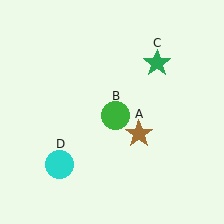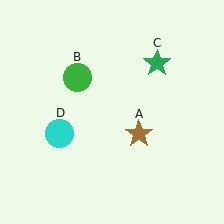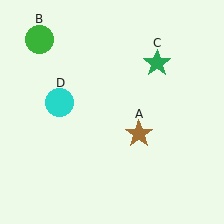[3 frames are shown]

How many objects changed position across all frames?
2 objects changed position: green circle (object B), cyan circle (object D).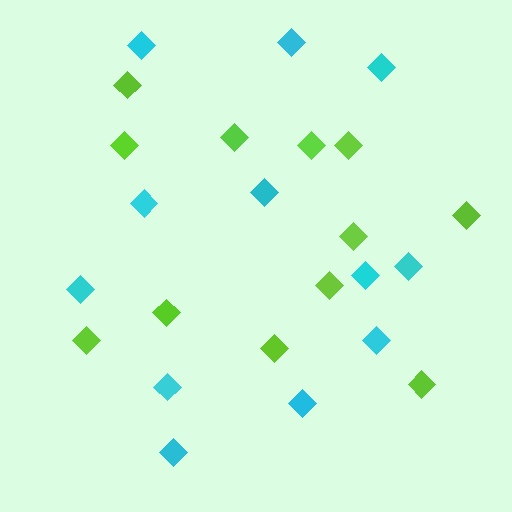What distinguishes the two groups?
There are 2 groups: one group of lime diamonds (12) and one group of cyan diamonds (12).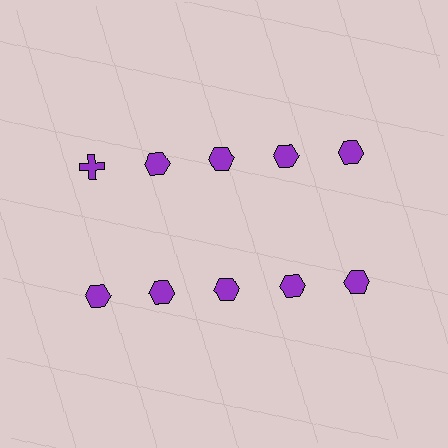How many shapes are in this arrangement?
There are 10 shapes arranged in a grid pattern.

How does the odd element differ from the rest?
It has a different shape: cross instead of hexagon.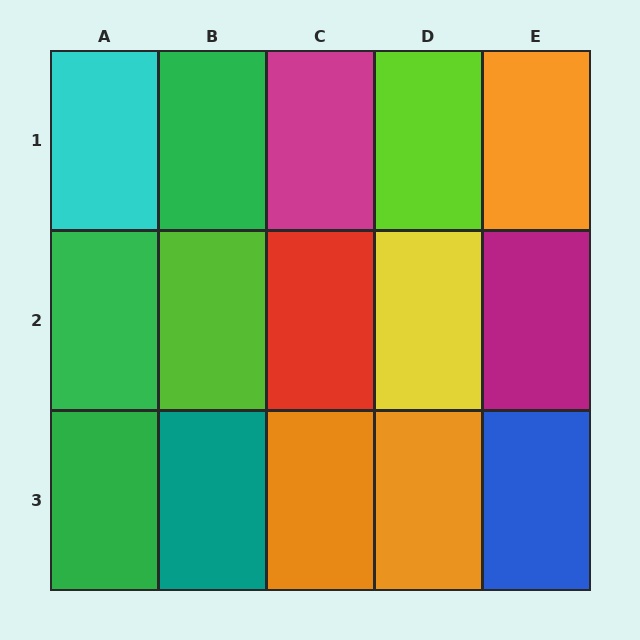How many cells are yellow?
1 cell is yellow.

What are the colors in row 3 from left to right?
Green, teal, orange, orange, blue.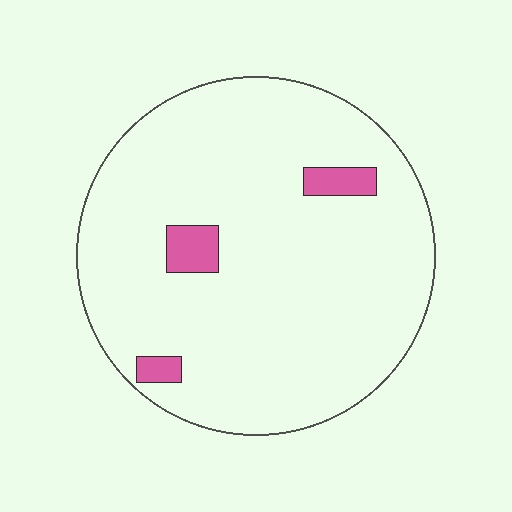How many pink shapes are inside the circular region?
3.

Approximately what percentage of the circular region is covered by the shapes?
Approximately 5%.